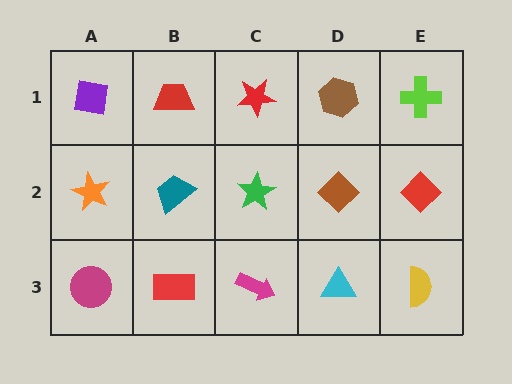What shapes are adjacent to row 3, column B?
A teal trapezoid (row 2, column B), a magenta circle (row 3, column A), a magenta arrow (row 3, column C).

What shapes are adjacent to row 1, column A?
An orange star (row 2, column A), a red trapezoid (row 1, column B).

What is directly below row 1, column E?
A red diamond.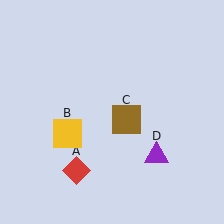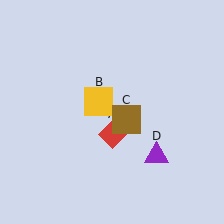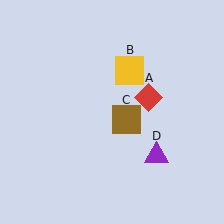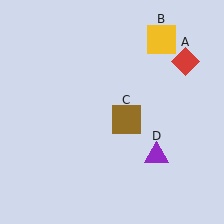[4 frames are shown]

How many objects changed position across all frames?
2 objects changed position: red diamond (object A), yellow square (object B).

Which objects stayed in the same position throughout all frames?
Brown square (object C) and purple triangle (object D) remained stationary.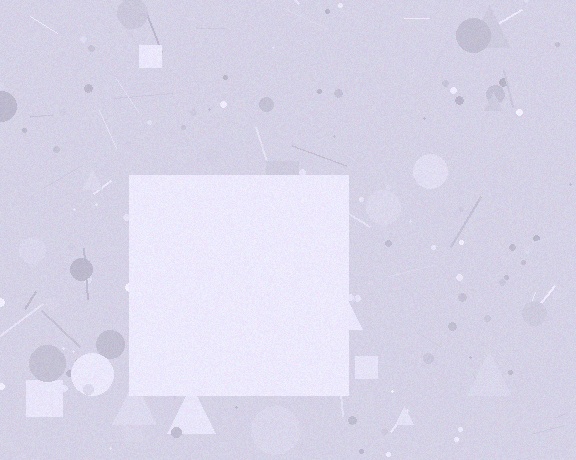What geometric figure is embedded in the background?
A square is embedded in the background.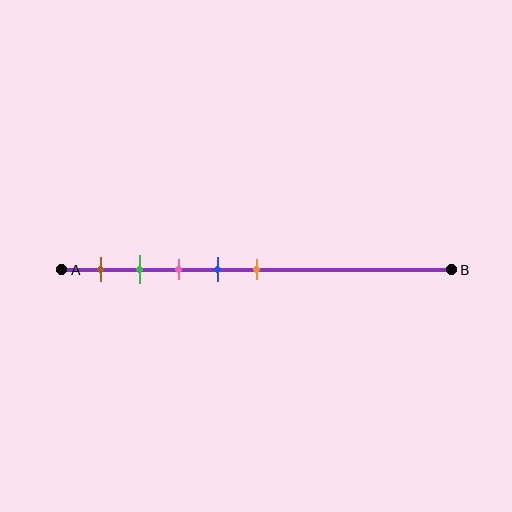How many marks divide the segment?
There are 5 marks dividing the segment.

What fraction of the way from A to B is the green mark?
The green mark is approximately 20% (0.2) of the way from A to B.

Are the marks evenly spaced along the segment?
Yes, the marks are approximately evenly spaced.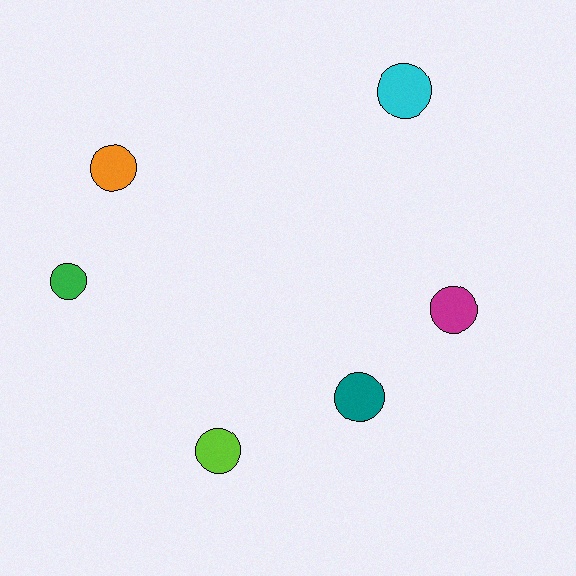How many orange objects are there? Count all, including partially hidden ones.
There is 1 orange object.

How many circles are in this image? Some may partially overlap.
There are 6 circles.